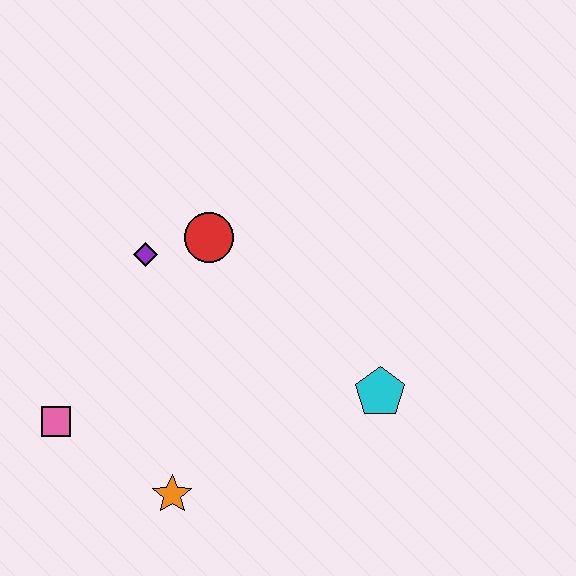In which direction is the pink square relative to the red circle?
The pink square is below the red circle.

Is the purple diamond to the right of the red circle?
No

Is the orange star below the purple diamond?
Yes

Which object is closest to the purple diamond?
The red circle is closest to the purple diamond.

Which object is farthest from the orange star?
The red circle is farthest from the orange star.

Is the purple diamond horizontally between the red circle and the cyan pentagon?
No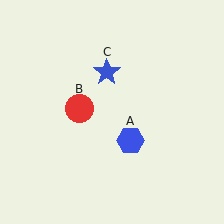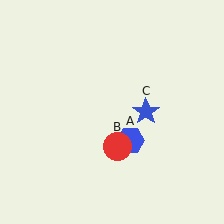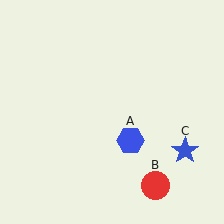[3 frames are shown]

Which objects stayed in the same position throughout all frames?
Blue hexagon (object A) remained stationary.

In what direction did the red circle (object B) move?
The red circle (object B) moved down and to the right.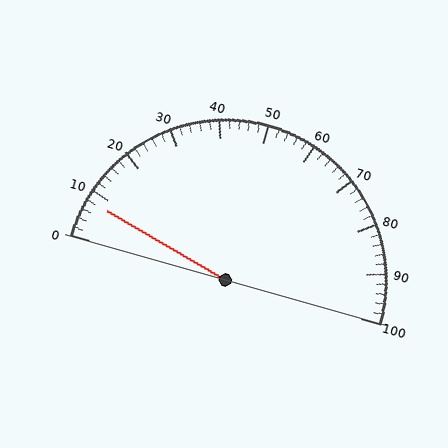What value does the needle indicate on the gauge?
The needle indicates approximately 8.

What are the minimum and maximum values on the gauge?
The gauge ranges from 0 to 100.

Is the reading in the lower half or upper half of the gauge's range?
The reading is in the lower half of the range (0 to 100).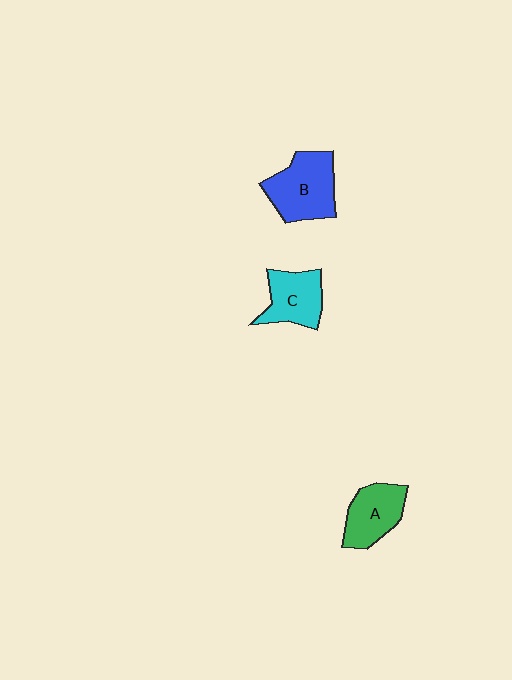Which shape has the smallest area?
Shape C (cyan).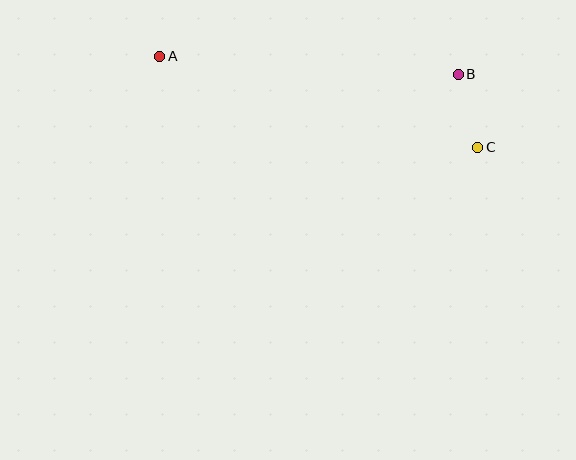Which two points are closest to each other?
Points B and C are closest to each other.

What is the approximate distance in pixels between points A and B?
The distance between A and B is approximately 299 pixels.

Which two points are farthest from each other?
Points A and C are farthest from each other.